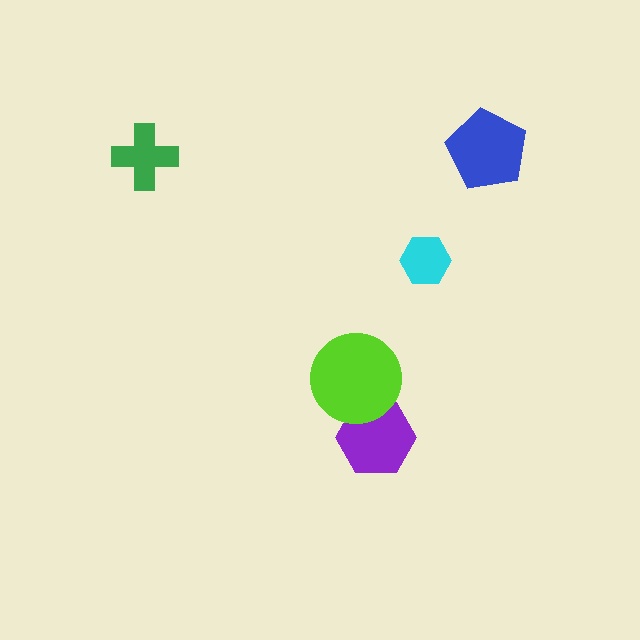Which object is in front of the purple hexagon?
The lime circle is in front of the purple hexagon.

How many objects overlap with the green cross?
0 objects overlap with the green cross.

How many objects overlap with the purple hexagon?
1 object overlaps with the purple hexagon.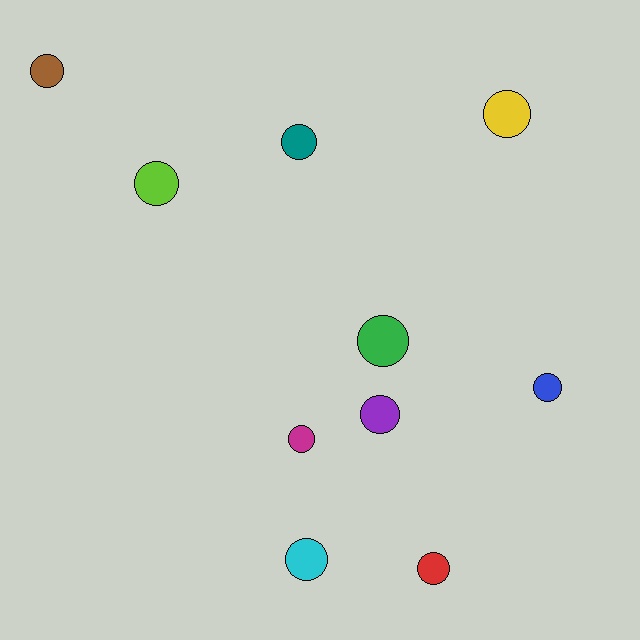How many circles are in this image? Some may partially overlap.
There are 10 circles.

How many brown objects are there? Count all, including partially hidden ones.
There is 1 brown object.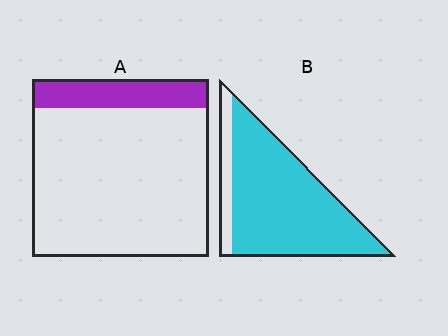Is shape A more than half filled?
No.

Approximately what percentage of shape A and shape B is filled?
A is approximately 15% and B is approximately 85%.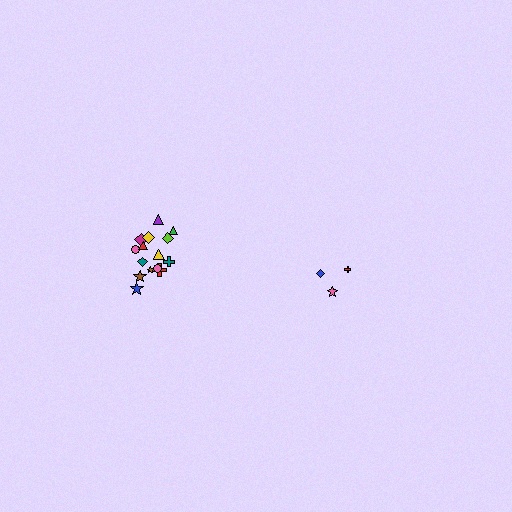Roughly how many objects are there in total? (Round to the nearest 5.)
Roughly 20 objects in total.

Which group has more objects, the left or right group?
The left group.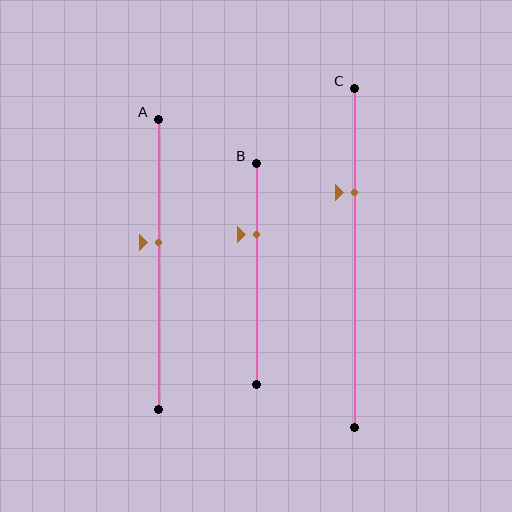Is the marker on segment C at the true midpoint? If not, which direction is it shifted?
No, the marker on segment C is shifted upward by about 19% of the segment length.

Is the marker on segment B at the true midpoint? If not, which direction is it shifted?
No, the marker on segment B is shifted upward by about 18% of the segment length.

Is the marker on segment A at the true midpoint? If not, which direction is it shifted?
No, the marker on segment A is shifted upward by about 7% of the segment length.